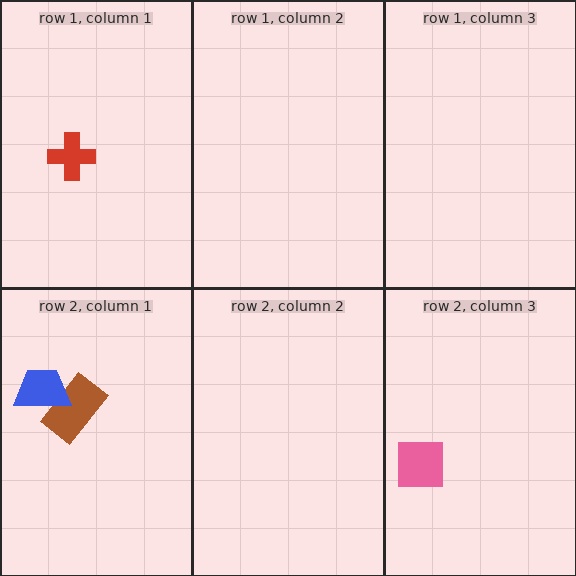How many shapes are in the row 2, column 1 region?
2.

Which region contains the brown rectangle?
The row 2, column 1 region.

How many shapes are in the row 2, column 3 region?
1.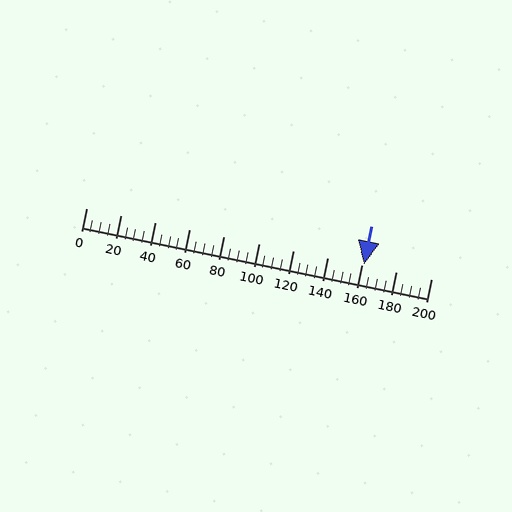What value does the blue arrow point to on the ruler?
The blue arrow points to approximately 161.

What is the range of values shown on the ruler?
The ruler shows values from 0 to 200.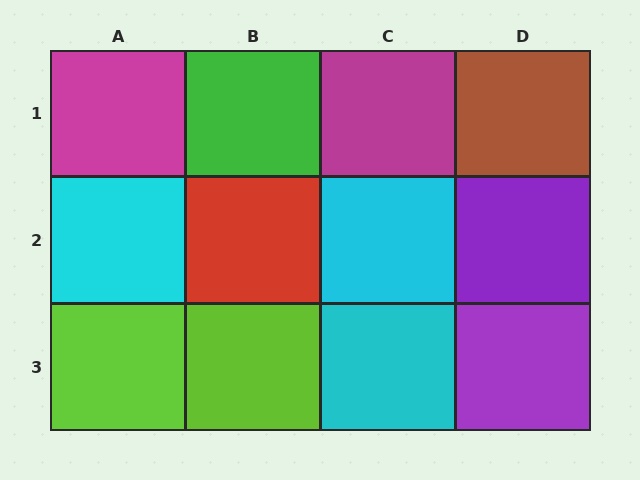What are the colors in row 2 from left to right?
Cyan, red, cyan, purple.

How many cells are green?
1 cell is green.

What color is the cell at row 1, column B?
Green.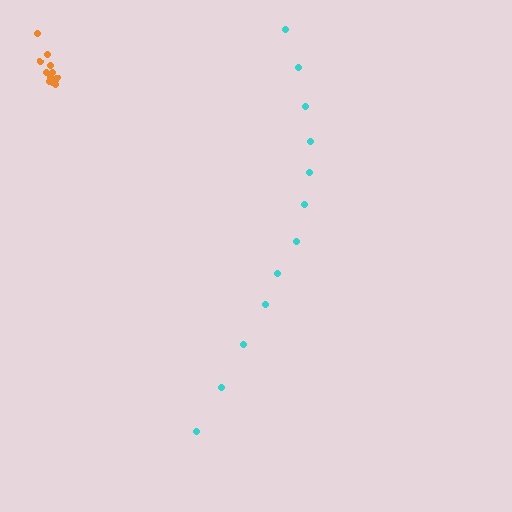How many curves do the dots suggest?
There are 2 distinct paths.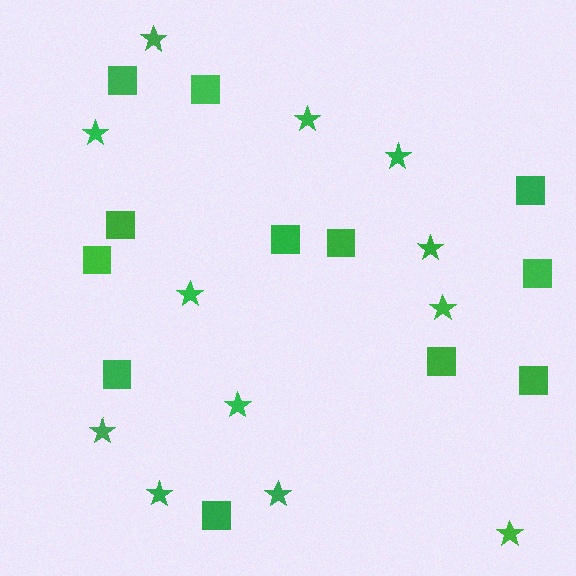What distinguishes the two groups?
There are 2 groups: one group of squares (12) and one group of stars (12).